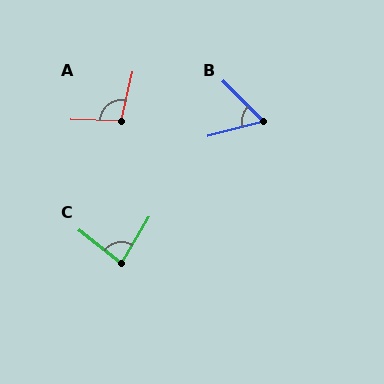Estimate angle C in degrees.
Approximately 83 degrees.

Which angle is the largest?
A, at approximately 101 degrees.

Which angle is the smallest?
B, at approximately 60 degrees.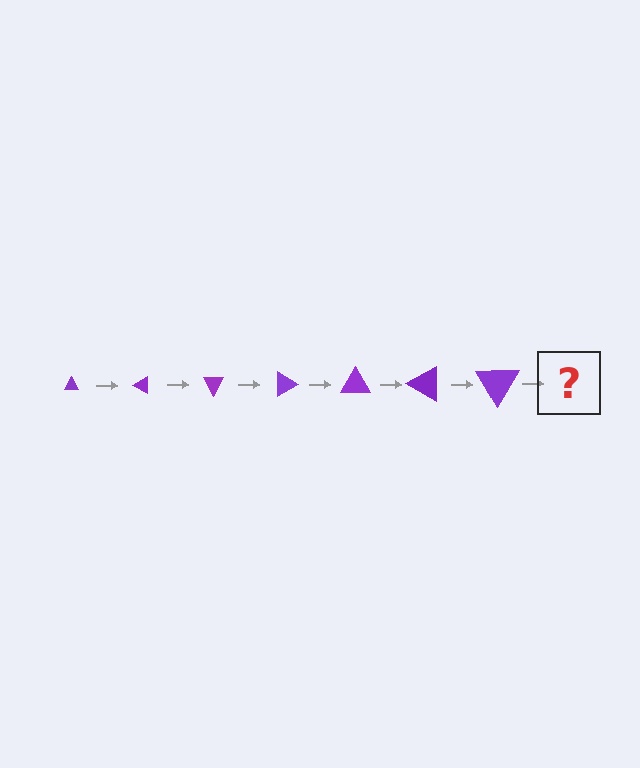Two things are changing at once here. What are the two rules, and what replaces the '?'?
The two rules are that the triangle grows larger each step and it rotates 30 degrees each step. The '?' should be a triangle, larger than the previous one and rotated 210 degrees from the start.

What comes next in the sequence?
The next element should be a triangle, larger than the previous one and rotated 210 degrees from the start.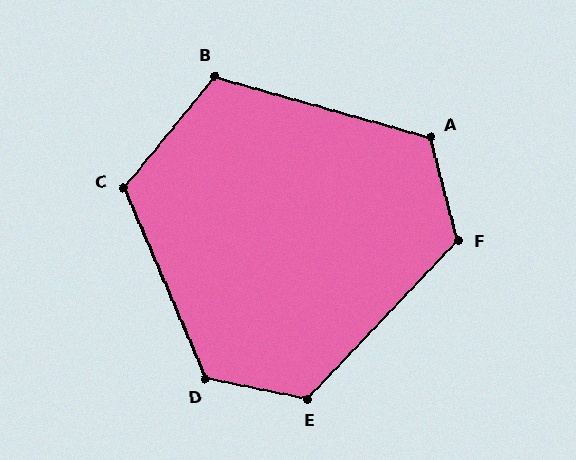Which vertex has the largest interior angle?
D, at approximately 125 degrees.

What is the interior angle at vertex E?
Approximately 122 degrees (obtuse).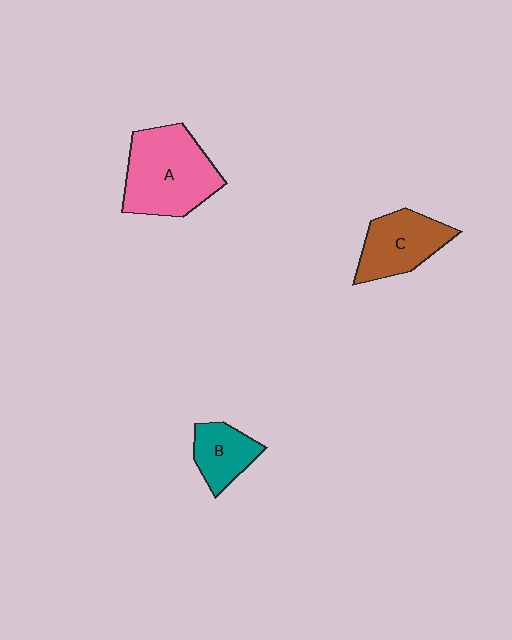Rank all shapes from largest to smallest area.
From largest to smallest: A (pink), C (brown), B (teal).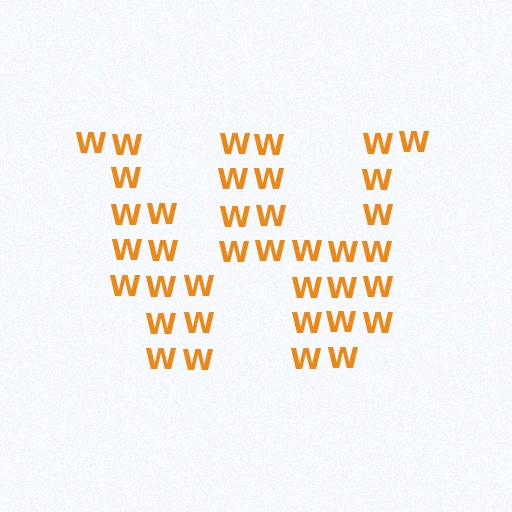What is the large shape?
The large shape is the letter W.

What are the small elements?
The small elements are letter W's.